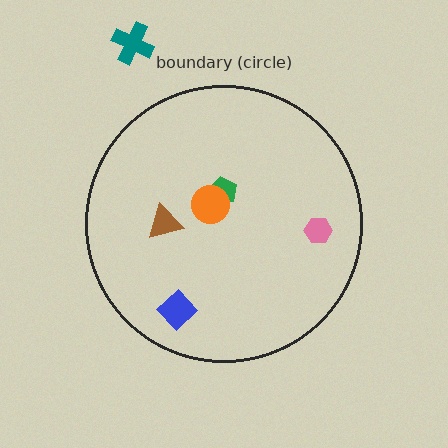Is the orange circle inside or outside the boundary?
Inside.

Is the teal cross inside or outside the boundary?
Outside.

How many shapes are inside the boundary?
5 inside, 1 outside.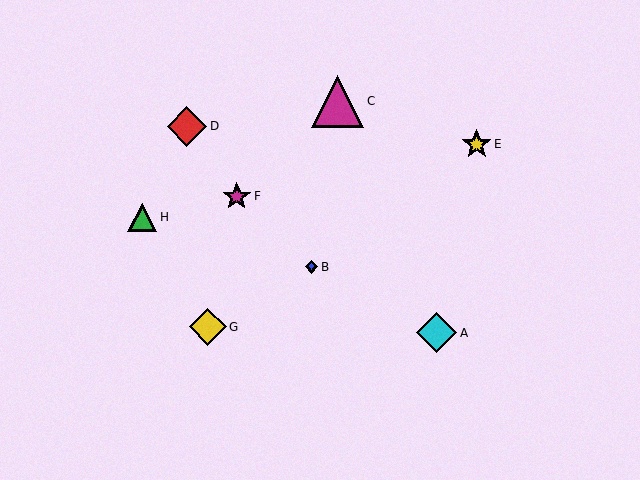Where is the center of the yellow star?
The center of the yellow star is at (477, 144).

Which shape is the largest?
The magenta triangle (labeled C) is the largest.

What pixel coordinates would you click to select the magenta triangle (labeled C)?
Click at (338, 101) to select the magenta triangle C.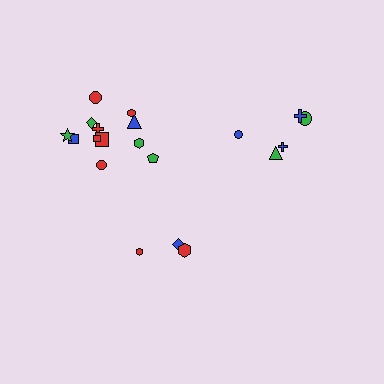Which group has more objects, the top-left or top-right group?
The top-left group.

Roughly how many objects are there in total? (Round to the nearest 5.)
Roughly 20 objects in total.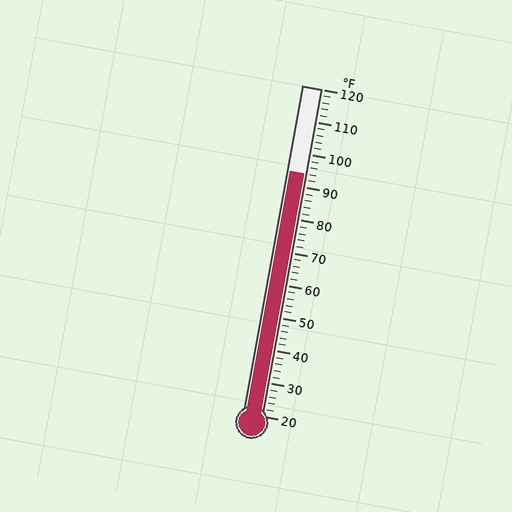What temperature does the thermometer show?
The thermometer shows approximately 94°F.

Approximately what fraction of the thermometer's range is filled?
The thermometer is filled to approximately 75% of its range.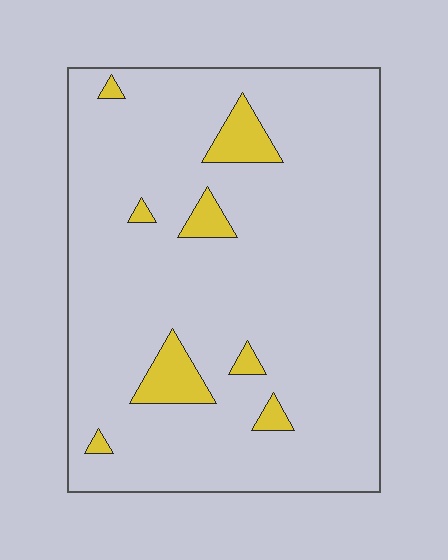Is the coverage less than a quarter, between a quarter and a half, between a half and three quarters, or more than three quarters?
Less than a quarter.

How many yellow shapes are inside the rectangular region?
8.